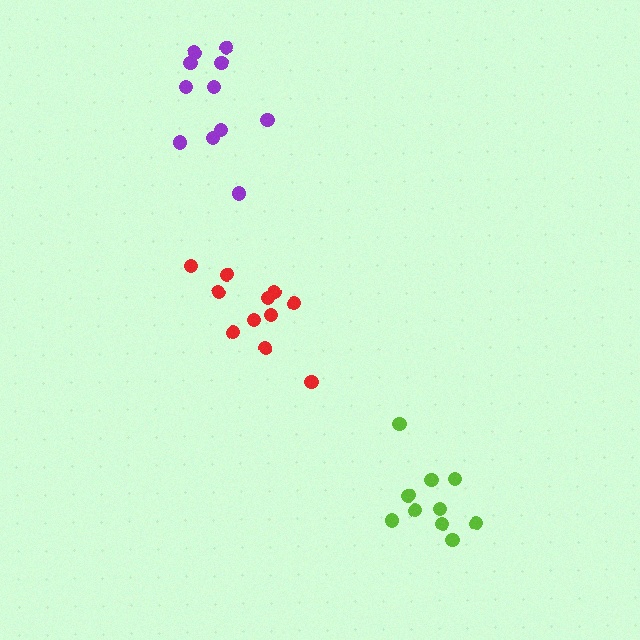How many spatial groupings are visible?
There are 3 spatial groupings.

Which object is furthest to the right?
The lime cluster is rightmost.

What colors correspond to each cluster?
The clusters are colored: red, purple, lime.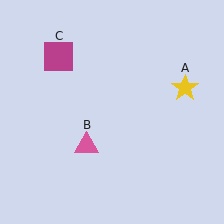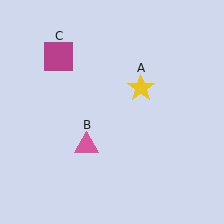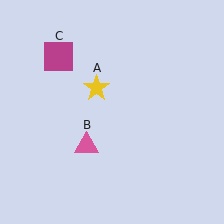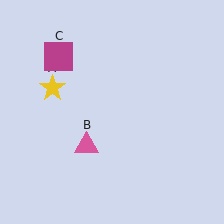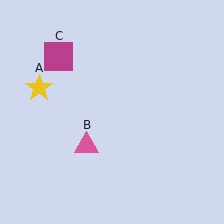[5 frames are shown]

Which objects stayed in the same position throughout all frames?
Pink triangle (object B) and magenta square (object C) remained stationary.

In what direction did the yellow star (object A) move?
The yellow star (object A) moved left.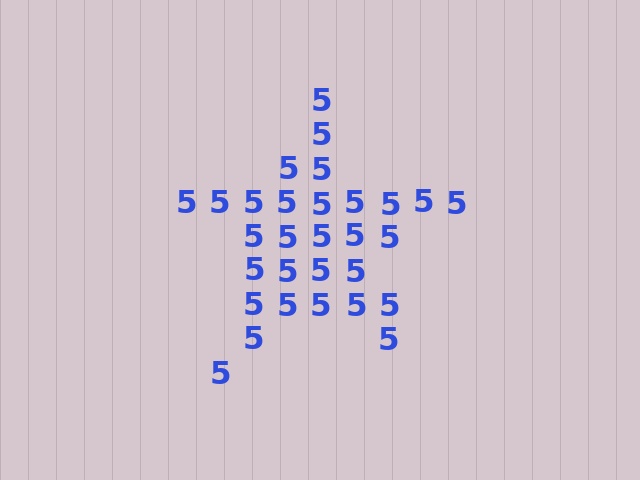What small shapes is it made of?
It is made of small digit 5's.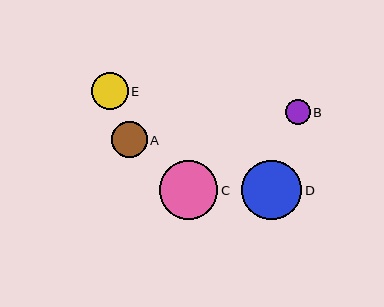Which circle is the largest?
Circle D is the largest with a size of approximately 60 pixels.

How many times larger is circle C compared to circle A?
Circle C is approximately 1.6 times the size of circle A.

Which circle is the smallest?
Circle B is the smallest with a size of approximately 25 pixels.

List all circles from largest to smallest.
From largest to smallest: D, C, E, A, B.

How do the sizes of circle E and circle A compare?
Circle E and circle A are approximately the same size.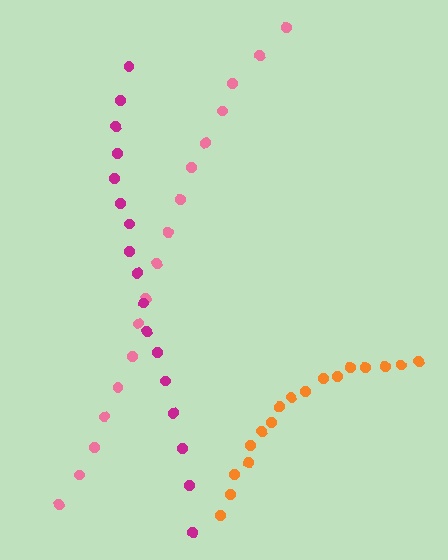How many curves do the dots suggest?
There are 3 distinct paths.